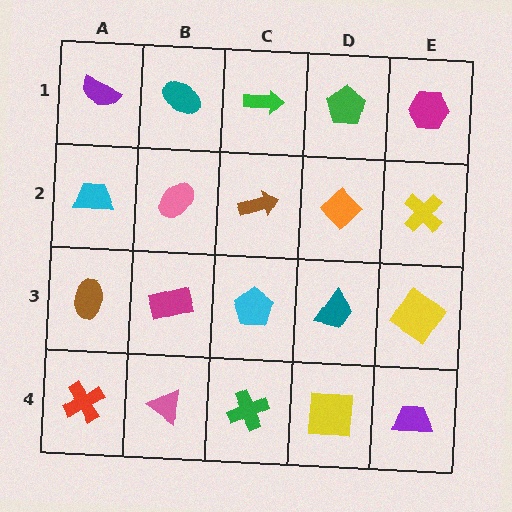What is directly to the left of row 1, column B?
A purple semicircle.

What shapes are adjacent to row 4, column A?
A brown ellipse (row 3, column A), a pink triangle (row 4, column B).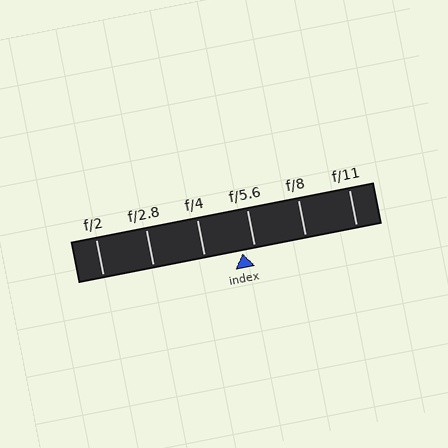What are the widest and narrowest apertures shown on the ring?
The widest aperture shown is f/2 and the narrowest is f/11.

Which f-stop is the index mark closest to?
The index mark is closest to f/5.6.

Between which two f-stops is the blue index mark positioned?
The index mark is between f/4 and f/5.6.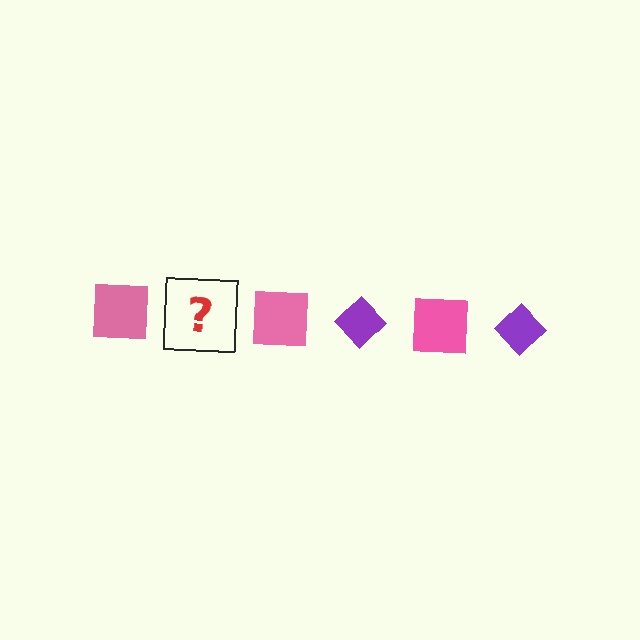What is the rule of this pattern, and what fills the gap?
The rule is that the pattern alternates between pink square and purple diamond. The gap should be filled with a purple diamond.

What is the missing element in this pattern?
The missing element is a purple diamond.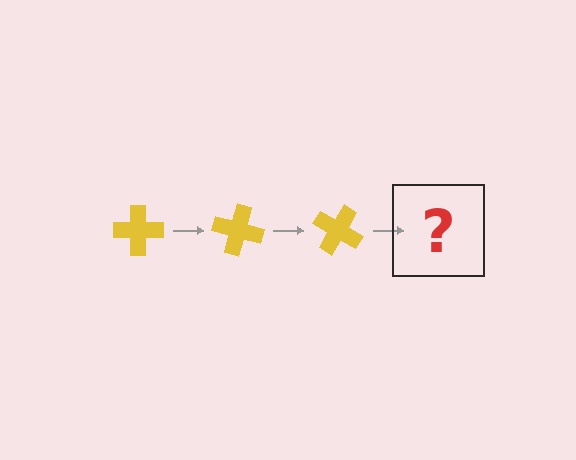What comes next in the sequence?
The next element should be a yellow cross rotated 45 degrees.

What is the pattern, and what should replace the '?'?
The pattern is that the cross rotates 15 degrees each step. The '?' should be a yellow cross rotated 45 degrees.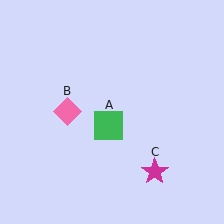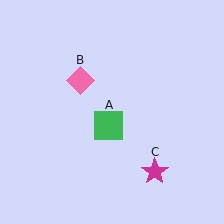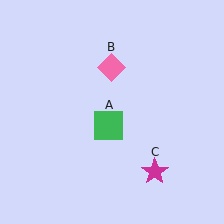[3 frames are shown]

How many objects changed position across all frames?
1 object changed position: pink diamond (object B).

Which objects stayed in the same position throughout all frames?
Green square (object A) and magenta star (object C) remained stationary.